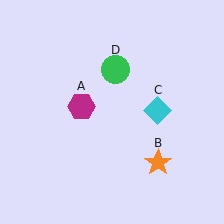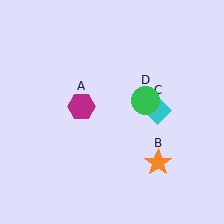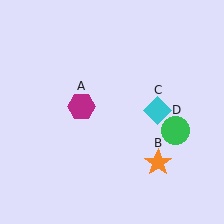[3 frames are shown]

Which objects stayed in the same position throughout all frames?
Magenta hexagon (object A) and orange star (object B) and cyan diamond (object C) remained stationary.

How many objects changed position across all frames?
1 object changed position: green circle (object D).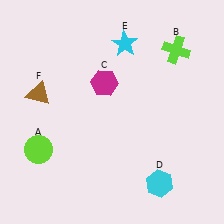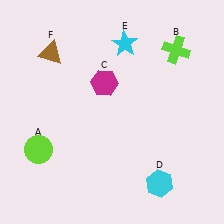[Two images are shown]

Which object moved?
The brown triangle (F) moved up.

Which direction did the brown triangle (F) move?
The brown triangle (F) moved up.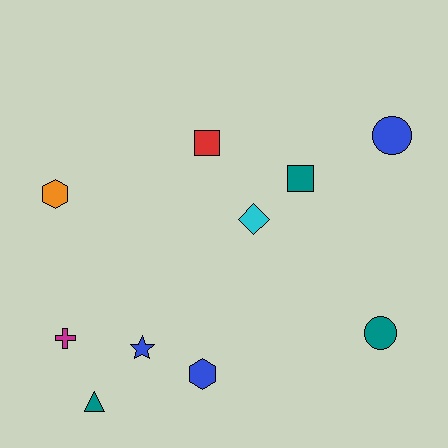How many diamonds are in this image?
There is 1 diamond.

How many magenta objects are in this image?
There is 1 magenta object.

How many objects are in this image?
There are 10 objects.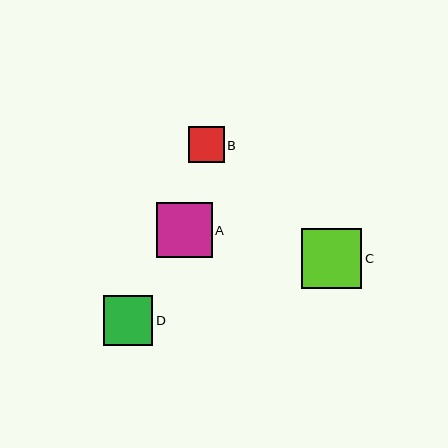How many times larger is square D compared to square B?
Square D is approximately 1.4 times the size of square B.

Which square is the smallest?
Square B is the smallest with a size of approximately 36 pixels.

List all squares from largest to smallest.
From largest to smallest: C, A, D, B.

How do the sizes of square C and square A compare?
Square C and square A are approximately the same size.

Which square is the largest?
Square C is the largest with a size of approximately 60 pixels.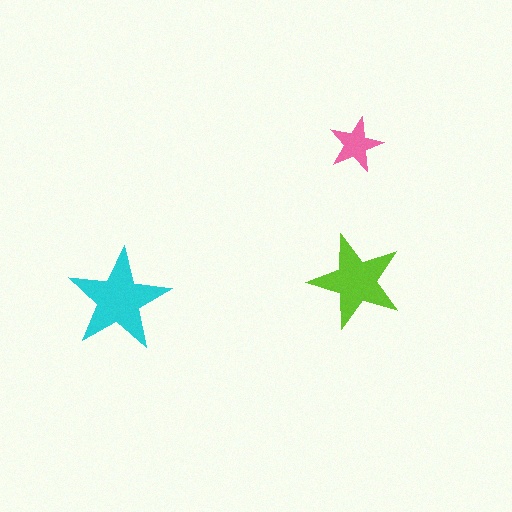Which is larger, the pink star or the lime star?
The lime one.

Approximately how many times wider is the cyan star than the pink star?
About 2 times wider.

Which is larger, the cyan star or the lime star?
The cyan one.